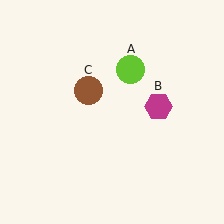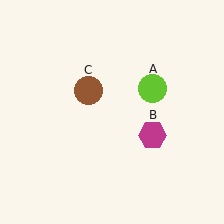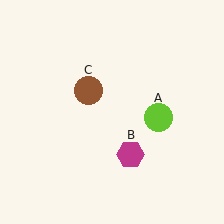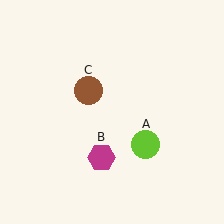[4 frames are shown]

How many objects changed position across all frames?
2 objects changed position: lime circle (object A), magenta hexagon (object B).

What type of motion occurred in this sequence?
The lime circle (object A), magenta hexagon (object B) rotated clockwise around the center of the scene.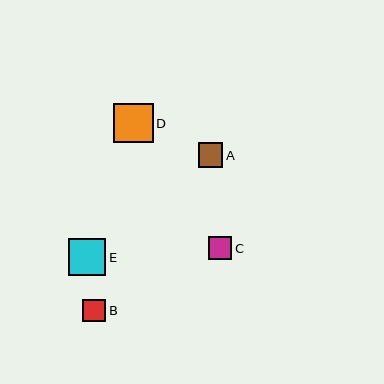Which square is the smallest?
Square B is the smallest with a size of approximately 23 pixels.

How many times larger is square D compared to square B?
Square D is approximately 1.7 times the size of square B.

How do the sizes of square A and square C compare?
Square A and square C are approximately the same size.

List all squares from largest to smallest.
From largest to smallest: D, E, A, C, B.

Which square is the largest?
Square D is the largest with a size of approximately 40 pixels.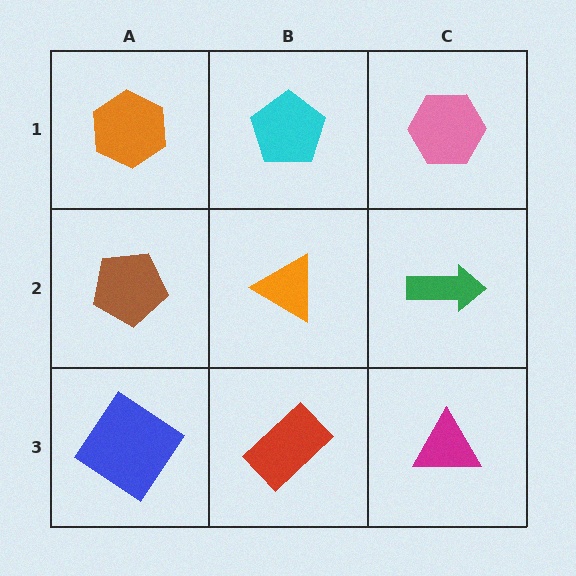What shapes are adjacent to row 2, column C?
A pink hexagon (row 1, column C), a magenta triangle (row 3, column C), an orange triangle (row 2, column B).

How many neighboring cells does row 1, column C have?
2.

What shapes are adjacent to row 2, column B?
A cyan pentagon (row 1, column B), a red rectangle (row 3, column B), a brown pentagon (row 2, column A), a green arrow (row 2, column C).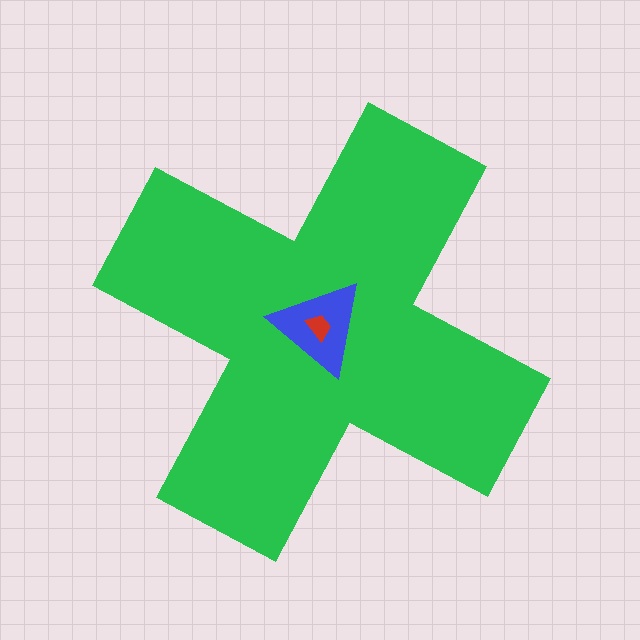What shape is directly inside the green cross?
The blue triangle.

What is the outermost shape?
The green cross.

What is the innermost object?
The red trapezoid.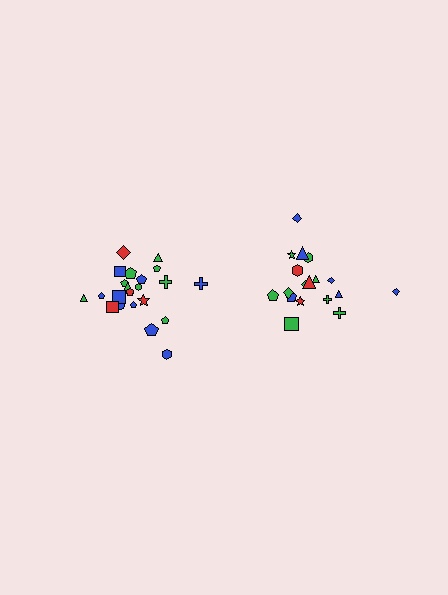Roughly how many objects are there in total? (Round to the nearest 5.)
Roughly 40 objects in total.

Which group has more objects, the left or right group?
The left group.